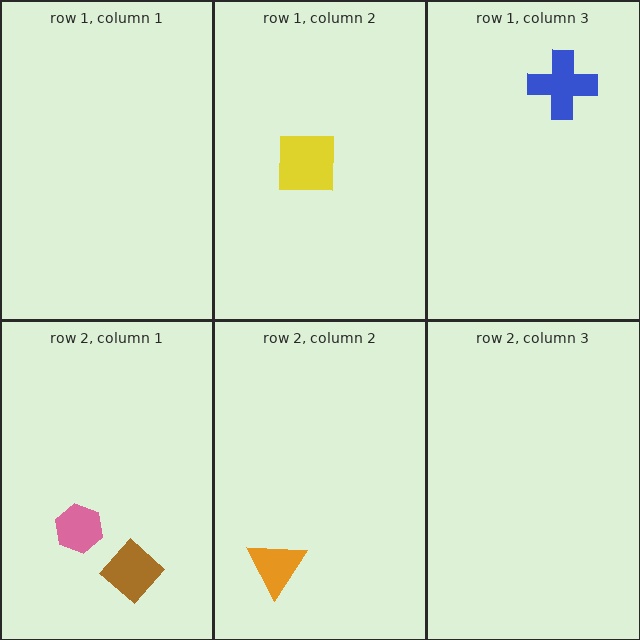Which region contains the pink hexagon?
The row 2, column 1 region.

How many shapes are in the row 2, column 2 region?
1.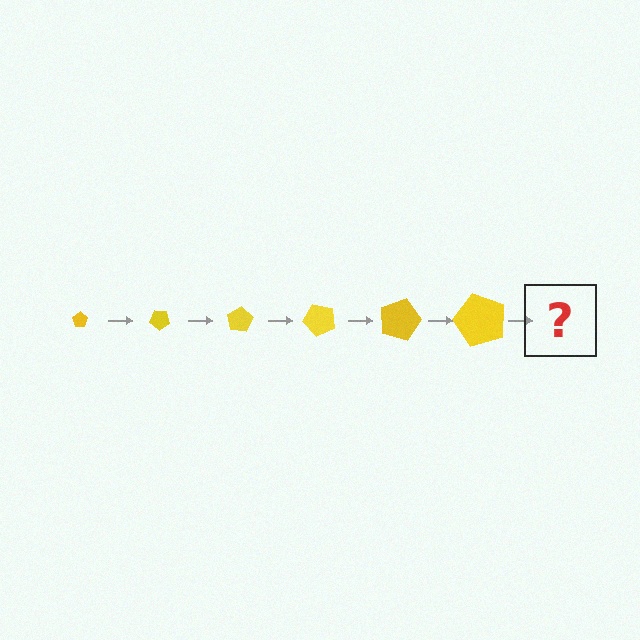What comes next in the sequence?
The next element should be a pentagon, larger than the previous one and rotated 240 degrees from the start.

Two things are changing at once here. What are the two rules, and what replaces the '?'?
The two rules are that the pentagon grows larger each step and it rotates 40 degrees each step. The '?' should be a pentagon, larger than the previous one and rotated 240 degrees from the start.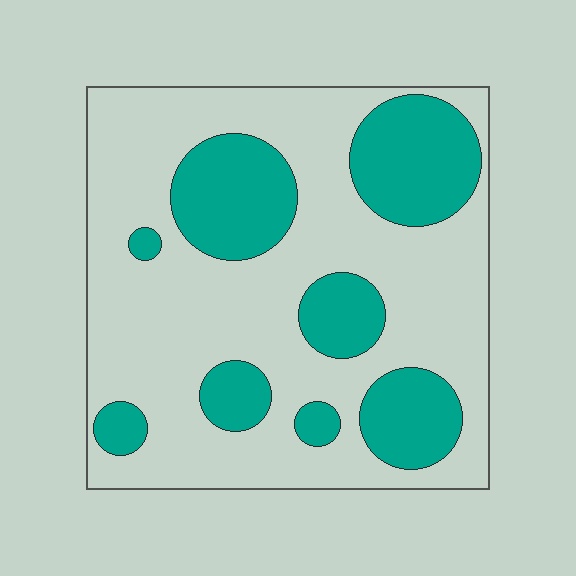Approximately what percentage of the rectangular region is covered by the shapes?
Approximately 30%.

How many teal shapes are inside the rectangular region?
8.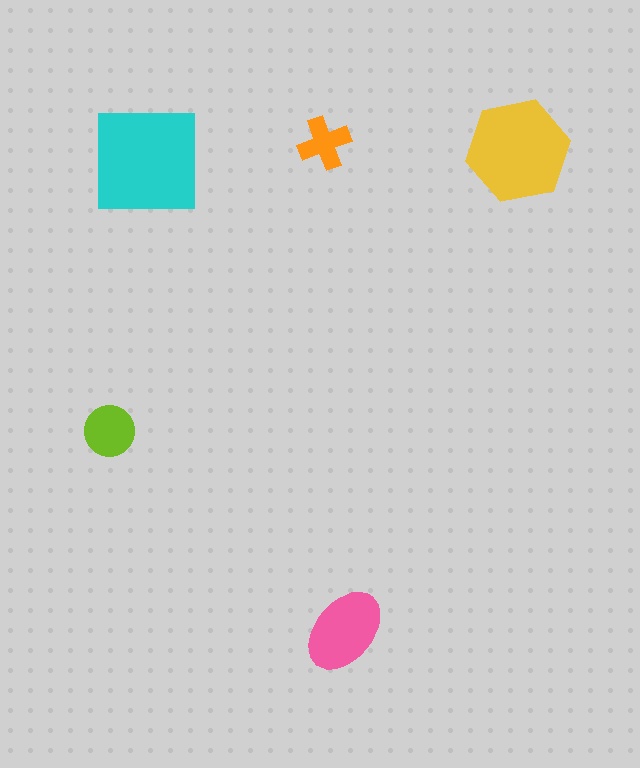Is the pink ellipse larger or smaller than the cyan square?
Smaller.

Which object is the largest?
The cyan square.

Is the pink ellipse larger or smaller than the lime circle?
Larger.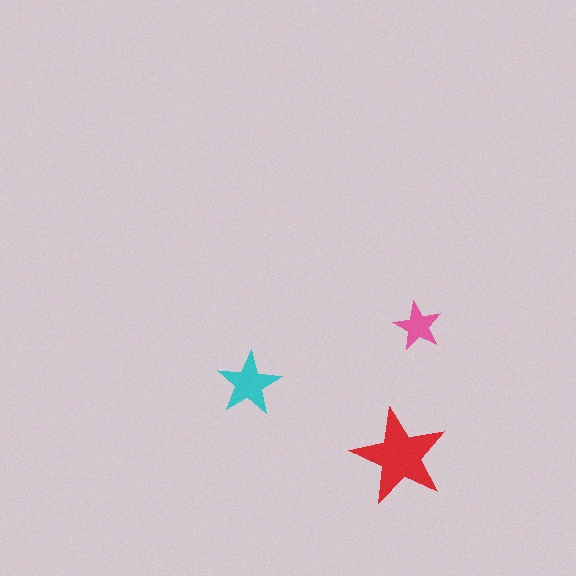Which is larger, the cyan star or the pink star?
The cyan one.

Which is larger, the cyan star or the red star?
The red one.